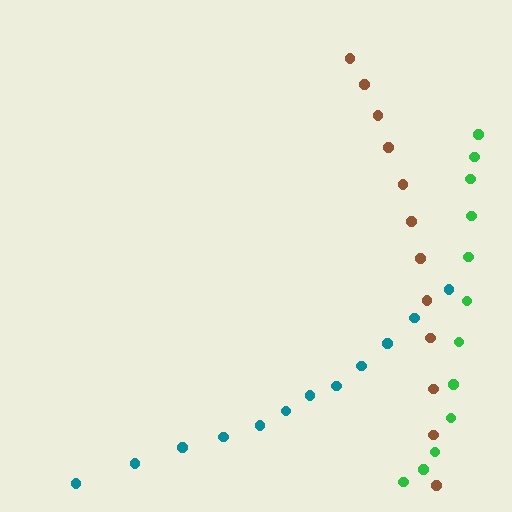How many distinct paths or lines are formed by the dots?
There are 3 distinct paths.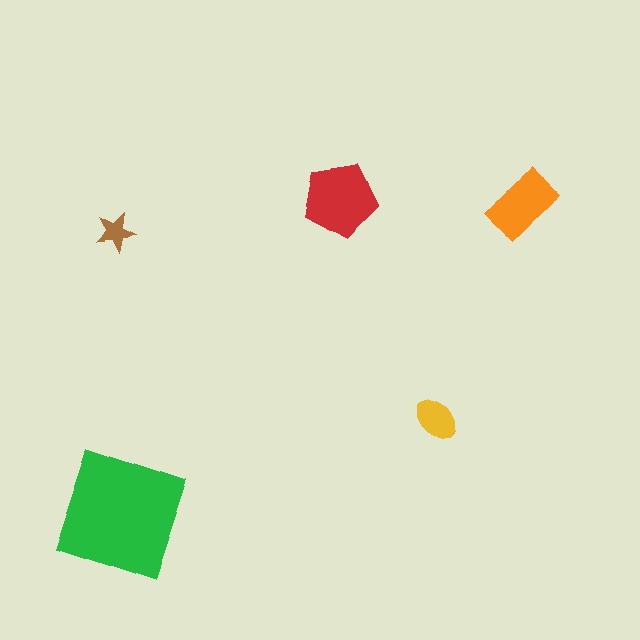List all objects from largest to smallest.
The green square, the red pentagon, the orange rectangle, the yellow ellipse, the brown star.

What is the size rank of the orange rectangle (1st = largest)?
3rd.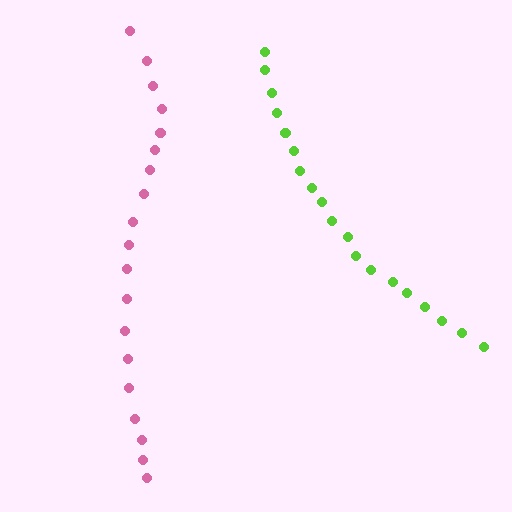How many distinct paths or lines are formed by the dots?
There are 2 distinct paths.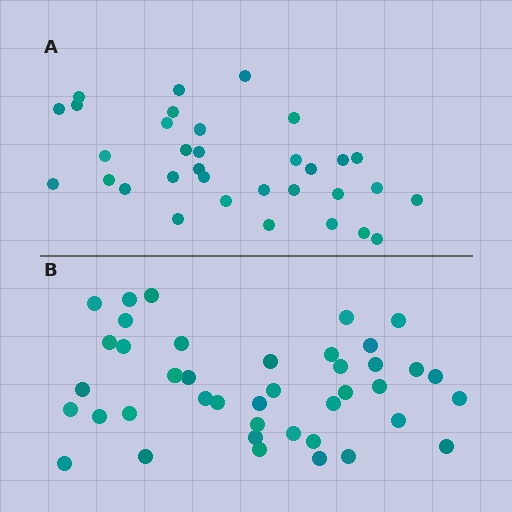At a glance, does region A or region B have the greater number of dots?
Region B (the bottom region) has more dots.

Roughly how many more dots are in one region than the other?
Region B has roughly 8 or so more dots than region A.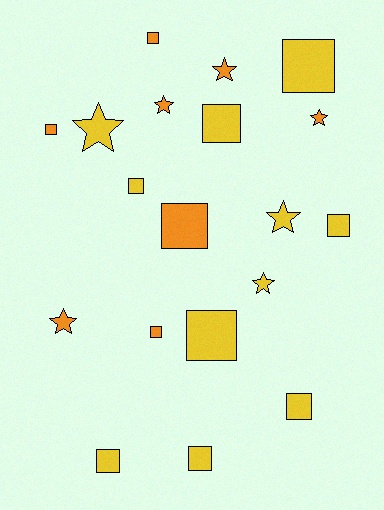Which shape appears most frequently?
Square, with 12 objects.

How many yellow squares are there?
There are 8 yellow squares.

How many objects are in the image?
There are 19 objects.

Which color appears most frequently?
Yellow, with 11 objects.